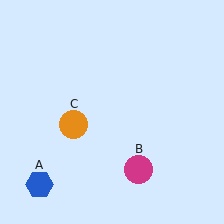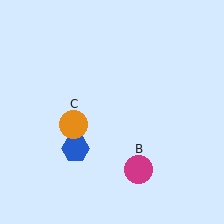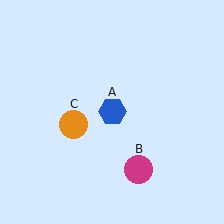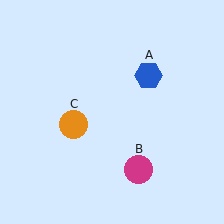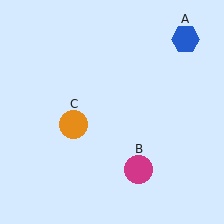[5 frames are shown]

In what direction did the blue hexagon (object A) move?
The blue hexagon (object A) moved up and to the right.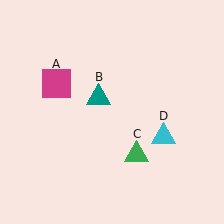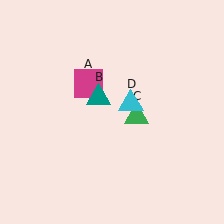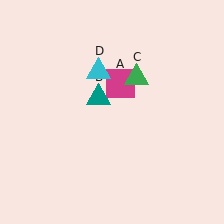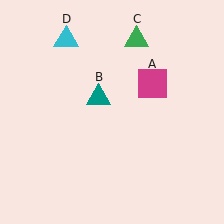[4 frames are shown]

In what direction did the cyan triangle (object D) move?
The cyan triangle (object D) moved up and to the left.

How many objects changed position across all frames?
3 objects changed position: magenta square (object A), green triangle (object C), cyan triangle (object D).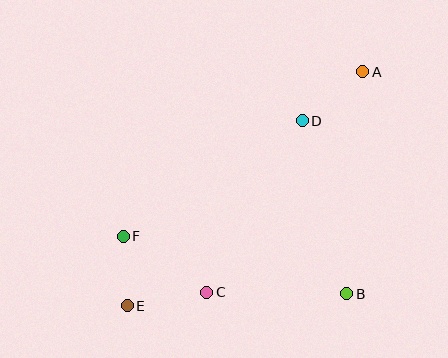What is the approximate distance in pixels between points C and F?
The distance between C and F is approximately 100 pixels.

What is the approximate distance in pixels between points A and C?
The distance between A and C is approximately 270 pixels.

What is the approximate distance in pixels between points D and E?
The distance between D and E is approximately 255 pixels.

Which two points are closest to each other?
Points E and F are closest to each other.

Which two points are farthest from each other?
Points A and E are farthest from each other.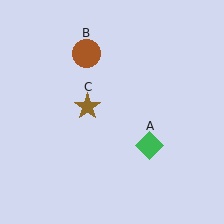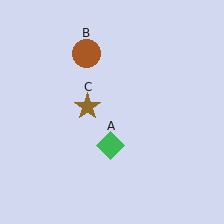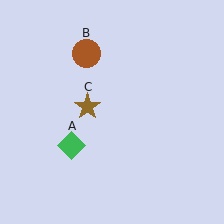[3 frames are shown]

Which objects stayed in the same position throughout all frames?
Brown circle (object B) and brown star (object C) remained stationary.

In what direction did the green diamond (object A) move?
The green diamond (object A) moved left.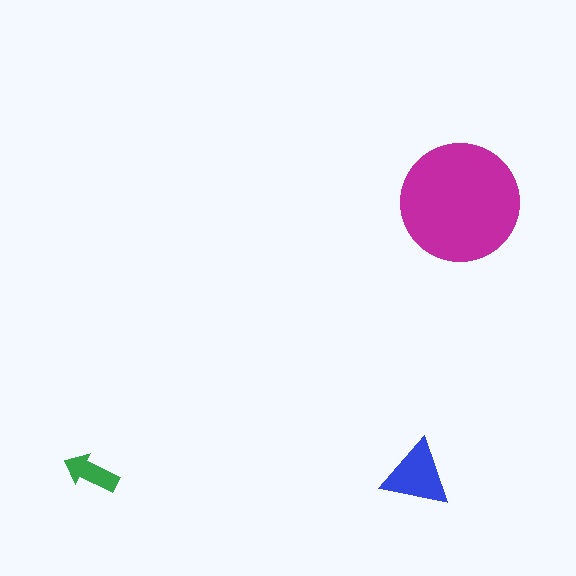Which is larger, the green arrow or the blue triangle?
The blue triangle.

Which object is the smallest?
The green arrow.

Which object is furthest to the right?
The magenta circle is rightmost.